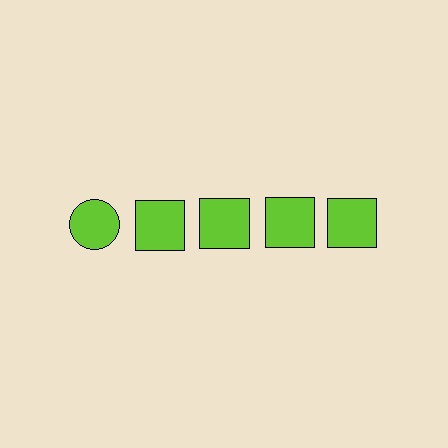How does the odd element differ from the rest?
It has a different shape: circle instead of square.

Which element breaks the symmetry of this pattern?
The lime circle in the top row, leftmost column breaks the symmetry. All other shapes are lime squares.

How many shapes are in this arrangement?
There are 5 shapes arranged in a grid pattern.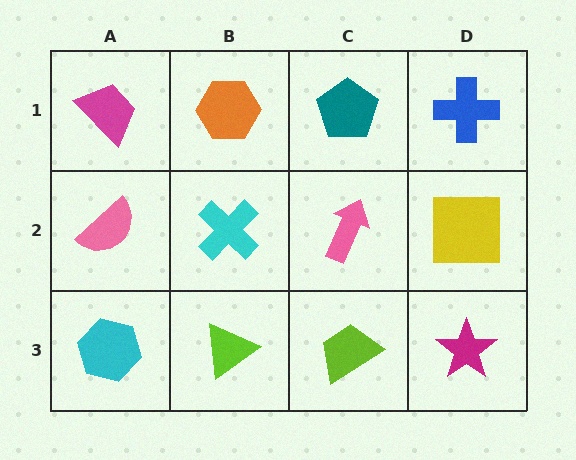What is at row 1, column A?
A magenta trapezoid.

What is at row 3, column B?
A lime triangle.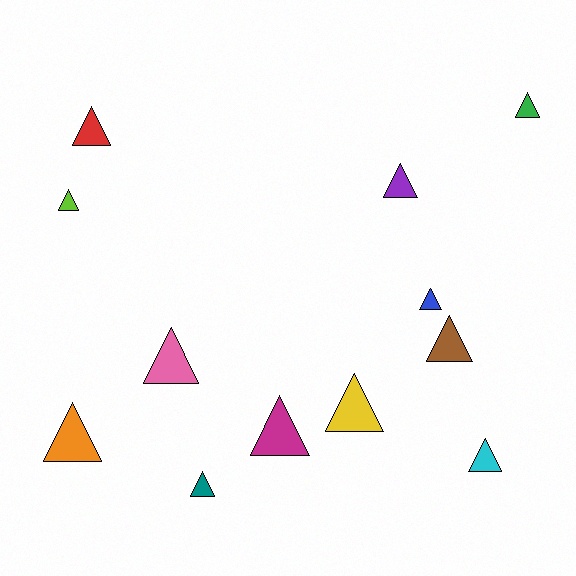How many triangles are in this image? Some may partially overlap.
There are 12 triangles.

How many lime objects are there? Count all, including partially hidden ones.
There is 1 lime object.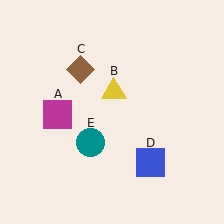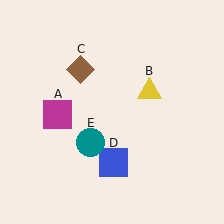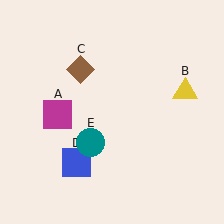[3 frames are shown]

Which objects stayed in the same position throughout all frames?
Magenta square (object A) and brown diamond (object C) and teal circle (object E) remained stationary.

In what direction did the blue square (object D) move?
The blue square (object D) moved left.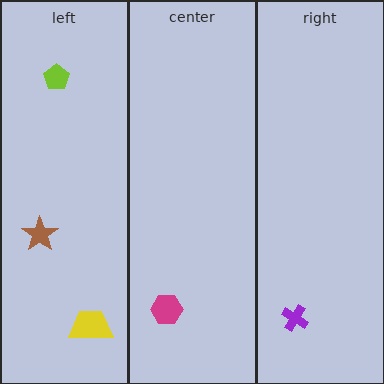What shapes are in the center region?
The magenta hexagon.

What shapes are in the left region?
The lime pentagon, the brown star, the yellow trapezoid.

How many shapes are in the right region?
1.